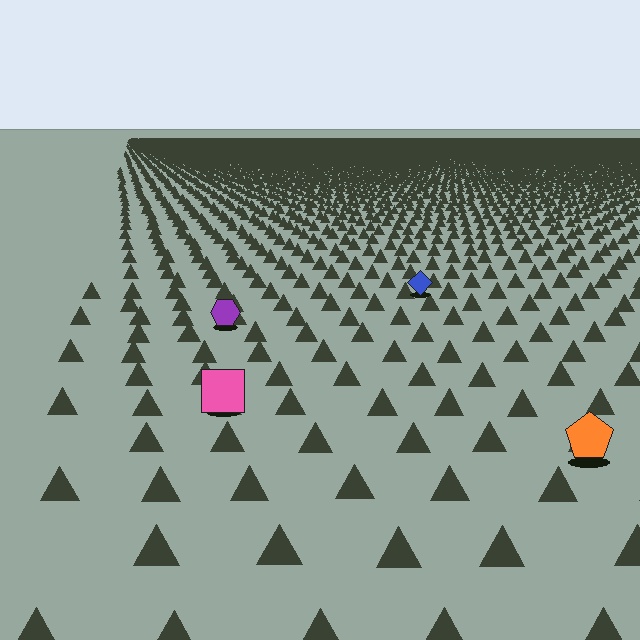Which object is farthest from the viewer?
The blue diamond is farthest from the viewer. It appears smaller and the ground texture around it is denser.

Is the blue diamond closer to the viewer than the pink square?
No. The pink square is closer — you can tell from the texture gradient: the ground texture is coarser near it.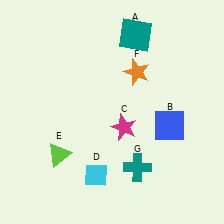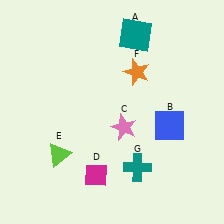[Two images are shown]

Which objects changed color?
C changed from magenta to pink. D changed from cyan to magenta.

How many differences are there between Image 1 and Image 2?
There are 2 differences between the two images.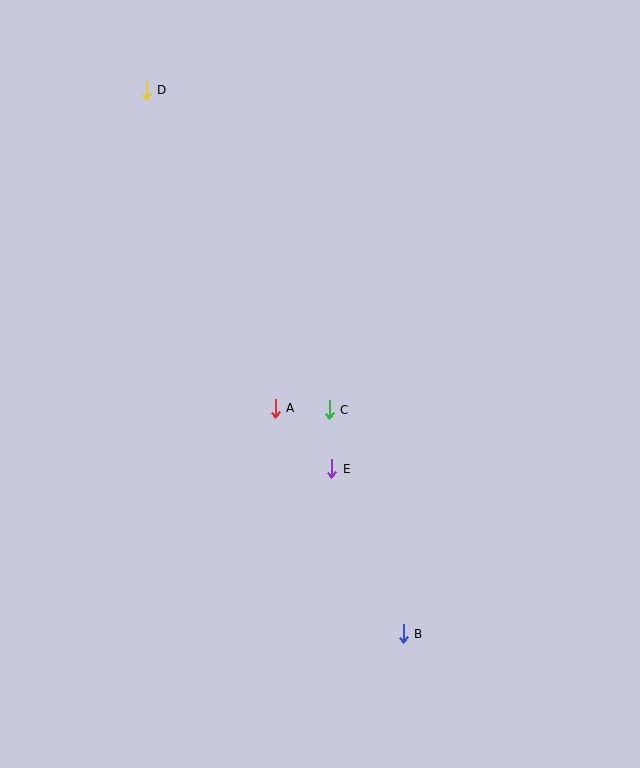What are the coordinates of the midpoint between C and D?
The midpoint between C and D is at (238, 250).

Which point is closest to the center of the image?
Point C at (329, 410) is closest to the center.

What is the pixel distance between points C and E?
The distance between C and E is 59 pixels.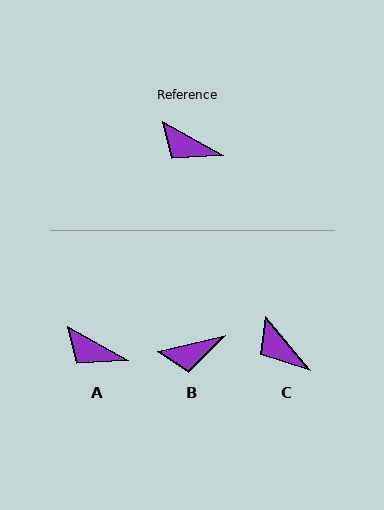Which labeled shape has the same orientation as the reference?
A.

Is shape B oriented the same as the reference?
No, it is off by about 42 degrees.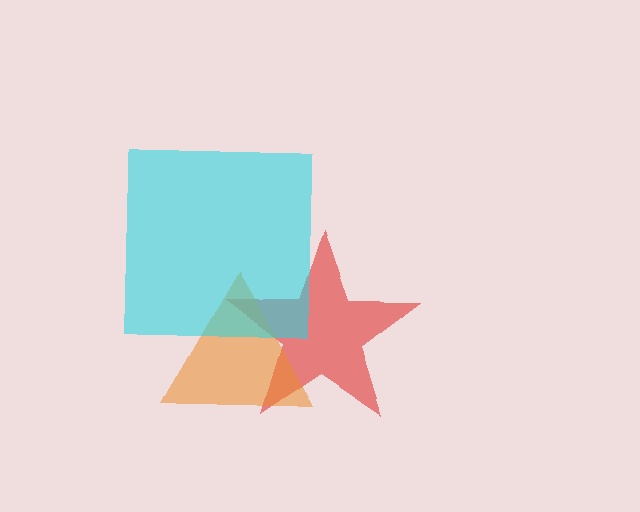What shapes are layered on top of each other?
The layered shapes are: a red star, an orange triangle, a cyan square.